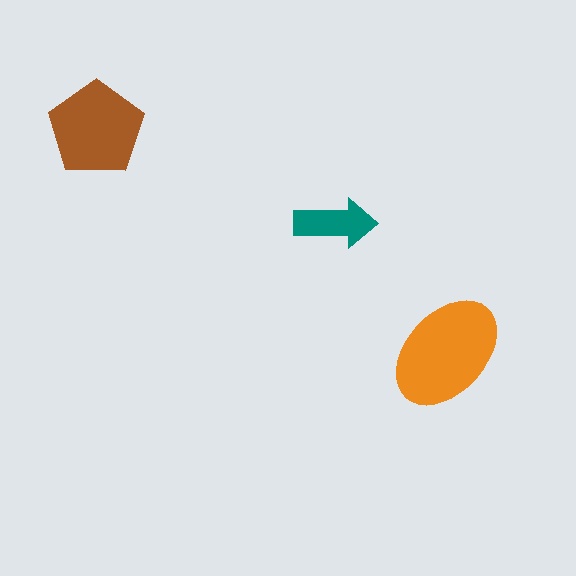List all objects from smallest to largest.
The teal arrow, the brown pentagon, the orange ellipse.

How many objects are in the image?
There are 3 objects in the image.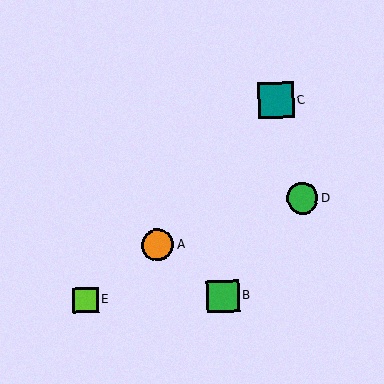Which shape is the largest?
The teal square (labeled C) is the largest.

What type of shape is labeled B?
Shape B is a green square.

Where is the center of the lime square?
The center of the lime square is at (86, 300).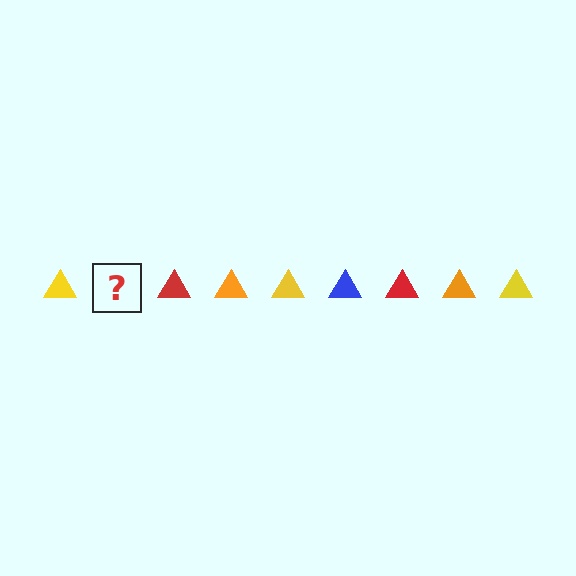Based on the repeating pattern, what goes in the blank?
The blank should be a blue triangle.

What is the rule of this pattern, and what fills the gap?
The rule is that the pattern cycles through yellow, blue, red, orange triangles. The gap should be filled with a blue triangle.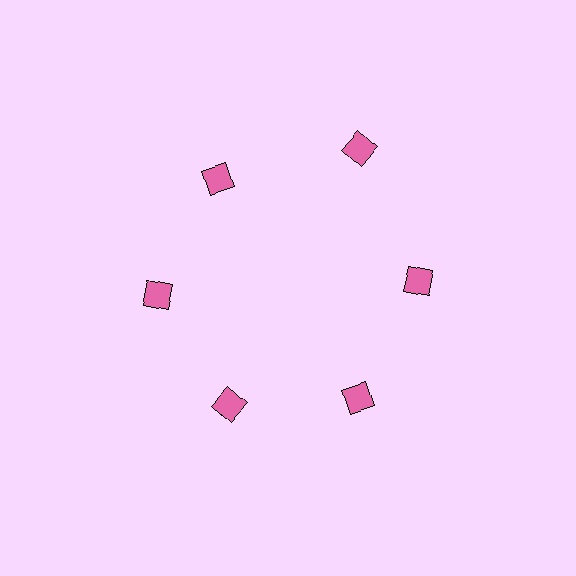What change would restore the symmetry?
The symmetry would be restored by moving it inward, back onto the ring so that all 6 squares sit at equal angles and equal distance from the center.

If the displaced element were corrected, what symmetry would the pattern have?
It would have 6-fold rotational symmetry — the pattern would map onto itself every 60 degrees.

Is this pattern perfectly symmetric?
No. The 6 pink squares are arranged in a ring, but one element near the 1 o'clock position is pushed outward from the center, breaking the 6-fold rotational symmetry.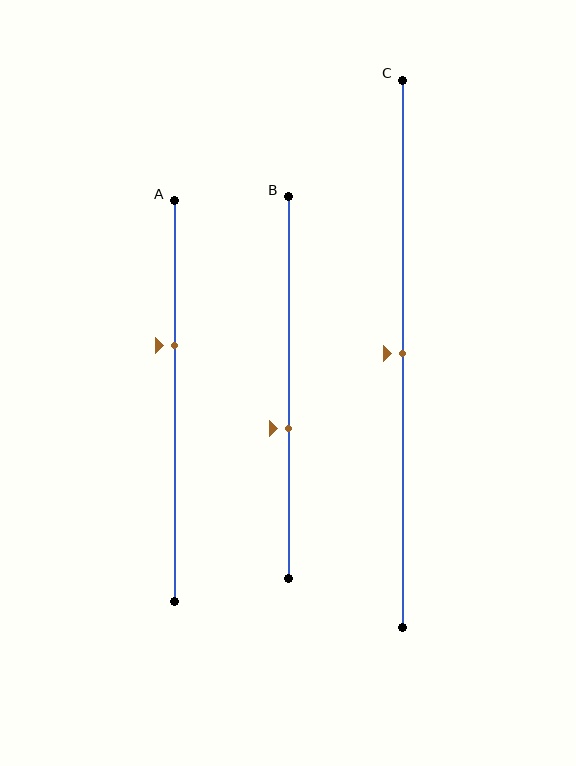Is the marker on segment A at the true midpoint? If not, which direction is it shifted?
No, the marker on segment A is shifted upward by about 14% of the segment length.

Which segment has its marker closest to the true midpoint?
Segment C has its marker closest to the true midpoint.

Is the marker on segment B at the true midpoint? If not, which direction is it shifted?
No, the marker on segment B is shifted downward by about 11% of the segment length.